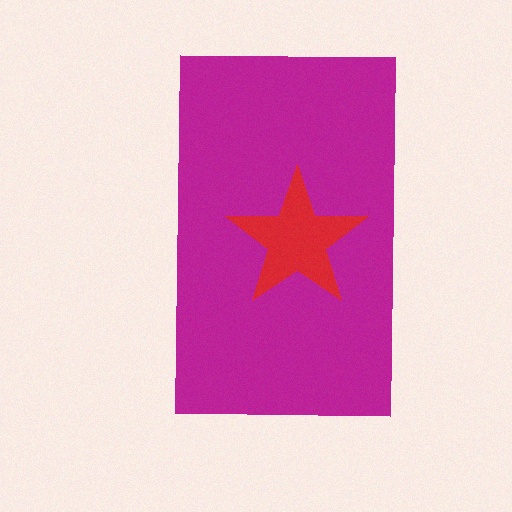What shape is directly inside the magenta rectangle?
The red star.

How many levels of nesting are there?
2.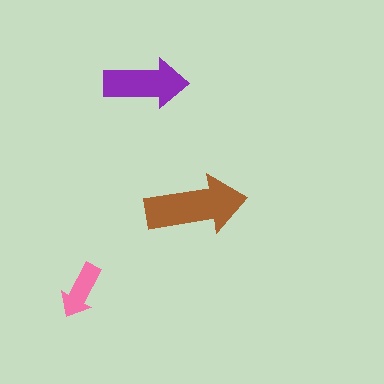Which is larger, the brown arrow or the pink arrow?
The brown one.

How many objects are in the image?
There are 3 objects in the image.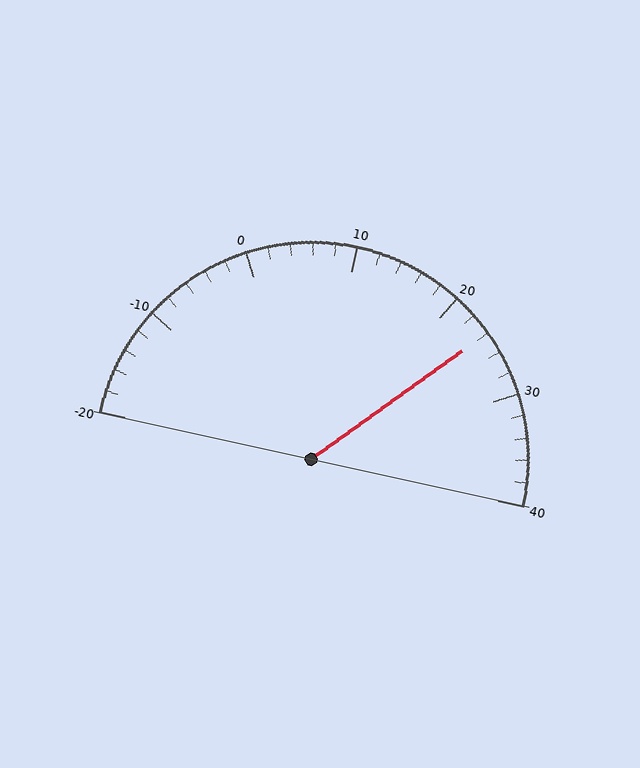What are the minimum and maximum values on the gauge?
The gauge ranges from -20 to 40.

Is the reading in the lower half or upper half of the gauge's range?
The reading is in the upper half of the range (-20 to 40).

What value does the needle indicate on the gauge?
The needle indicates approximately 24.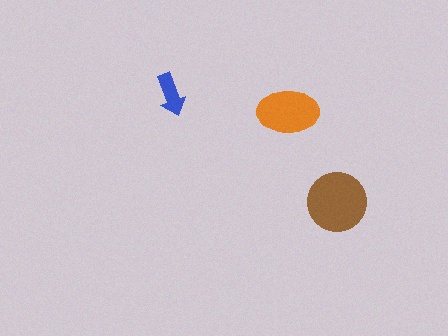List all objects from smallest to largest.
The blue arrow, the orange ellipse, the brown circle.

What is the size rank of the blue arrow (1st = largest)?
3rd.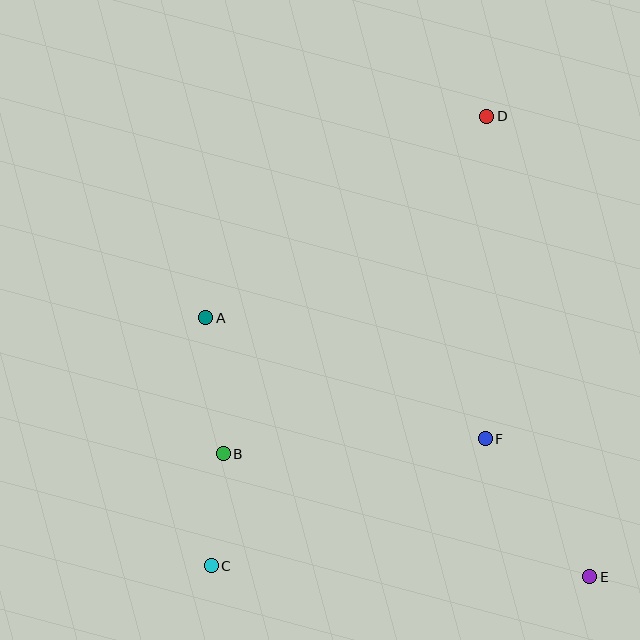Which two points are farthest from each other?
Points C and D are farthest from each other.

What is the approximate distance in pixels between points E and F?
The distance between E and F is approximately 173 pixels.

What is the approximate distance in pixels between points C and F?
The distance between C and F is approximately 302 pixels.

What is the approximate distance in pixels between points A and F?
The distance between A and F is approximately 305 pixels.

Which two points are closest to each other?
Points B and C are closest to each other.